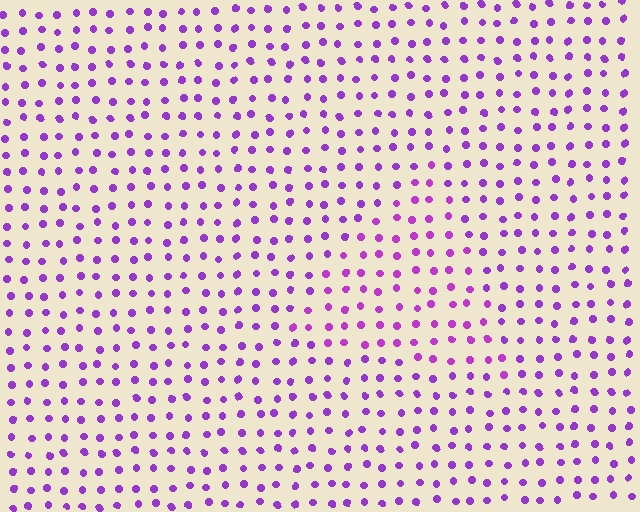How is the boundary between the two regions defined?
The boundary is defined purely by a slight shift in hue (about 16 degrees). Spacing, size, and orientation are identical on both sides.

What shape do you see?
I see a triangle.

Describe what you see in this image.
The image is filled with small purple elements in a uniform arrangement. A triangle-shaped region is visible where the elements are tinted to a slightly different hue, forming a subtle color boundary.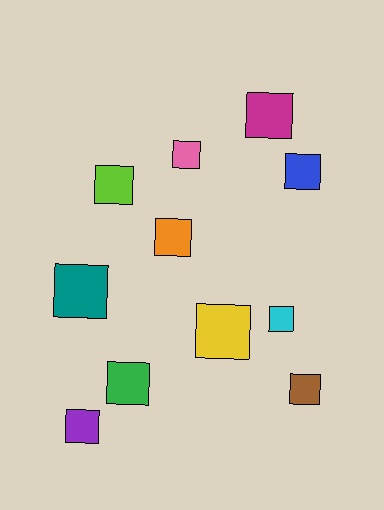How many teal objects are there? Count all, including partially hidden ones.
There is 1 teal object.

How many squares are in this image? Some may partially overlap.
There are 11 squares.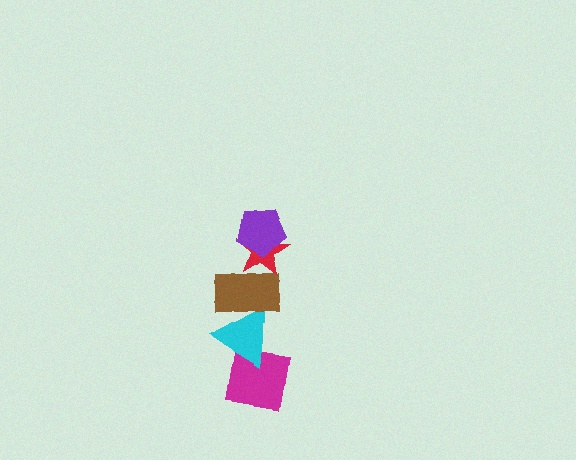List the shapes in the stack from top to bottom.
From top to bottom: the purple pentagon, the red star, the brown rectangle, the cyan triangle, the magenta square.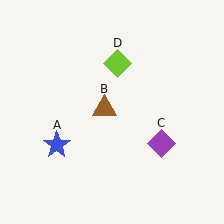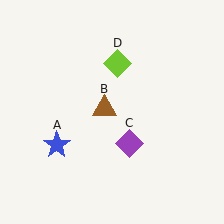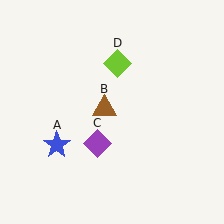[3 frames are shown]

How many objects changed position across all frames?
1 object changed position: purple diamond (object C).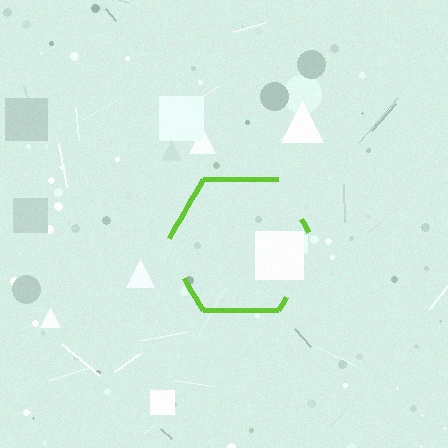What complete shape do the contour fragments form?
The contour fragments form a hexagon.